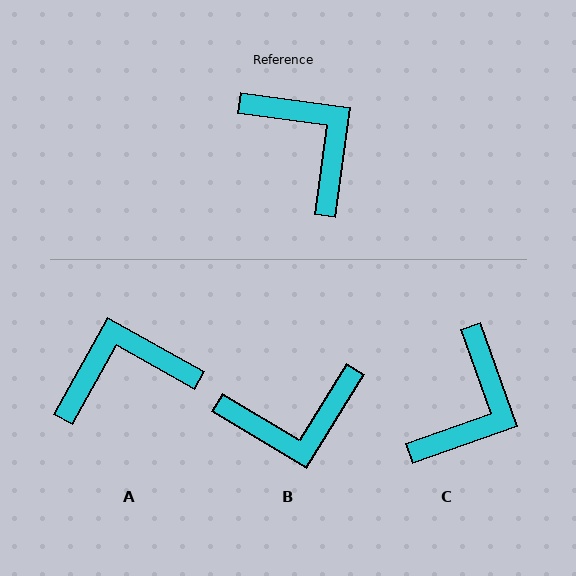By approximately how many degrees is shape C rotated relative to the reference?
Approximately 63 degrees clockwise.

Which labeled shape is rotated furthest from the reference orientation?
B, about 114 degrees away.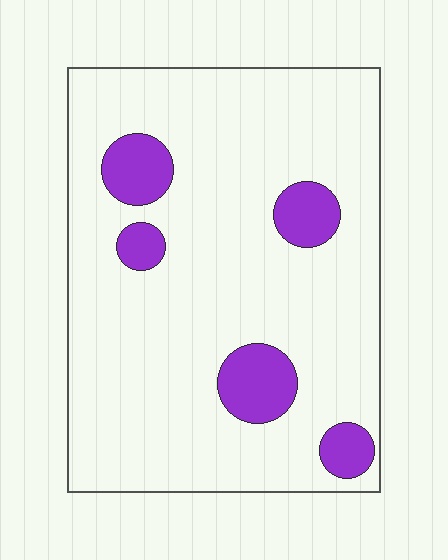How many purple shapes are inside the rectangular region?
5.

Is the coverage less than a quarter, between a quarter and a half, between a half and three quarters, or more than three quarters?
Less than a quarter.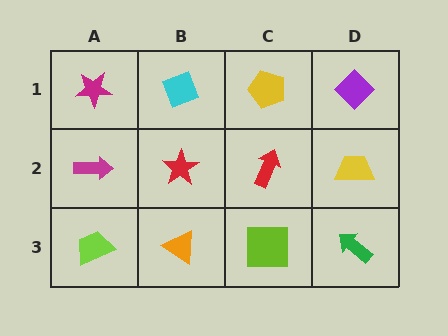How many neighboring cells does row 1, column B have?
3.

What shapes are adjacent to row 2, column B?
A cyan diamond (row 1, column B), an orange triangle (row 3, column B), a magenta arrow (row 2, column A), a red arrow (row 2, column C).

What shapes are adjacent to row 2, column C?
A yellow pentagon (row 1, column C), a lime square (row 3, column C), a red star (row 2, column B), a yellow trapezoid (row 2, column D).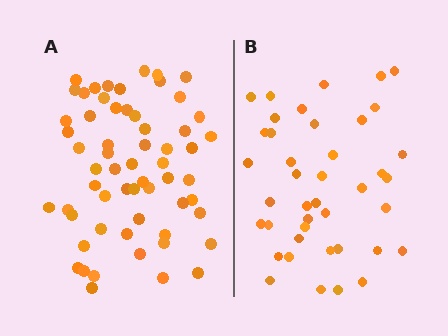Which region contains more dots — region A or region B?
Region A (the left region) has more dots.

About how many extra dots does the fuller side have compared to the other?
Region A has approximately 20 more dots than region B.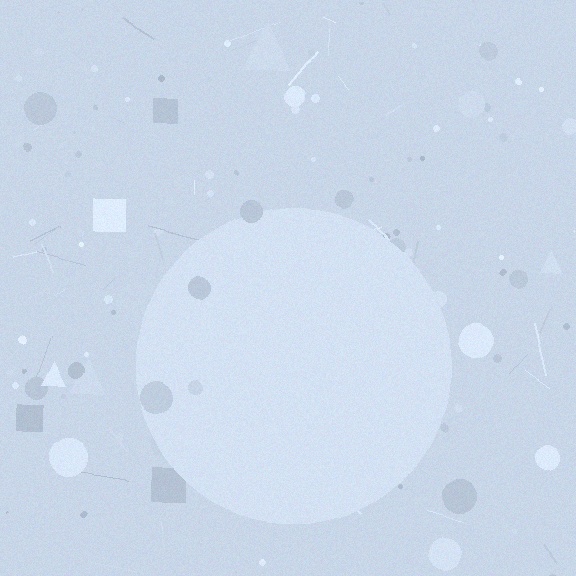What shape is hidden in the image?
A circle is hidden in the image.